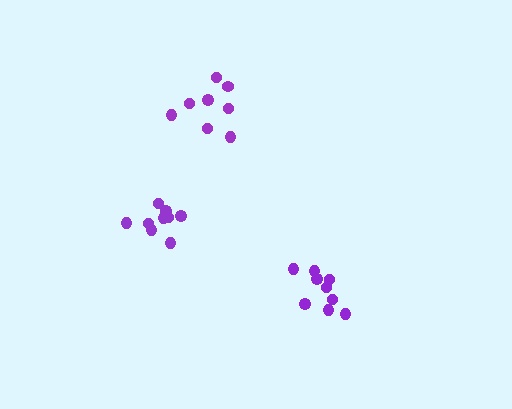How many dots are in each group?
Group 1: 8 dots, Group 2: 9 dots, Group 3: 9 dots (26 total).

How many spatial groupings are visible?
There are 3 spatial groupings.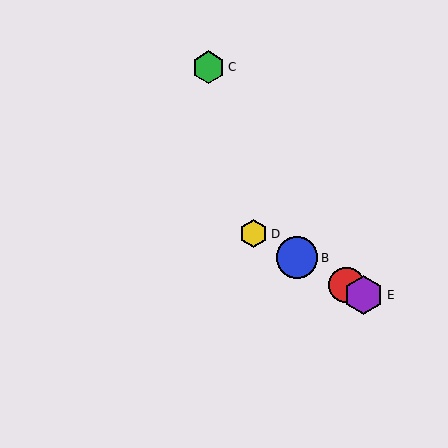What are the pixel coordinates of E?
Object E is at (364, 295).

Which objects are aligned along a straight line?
Objects A, B, D, E are aligned along a straight line.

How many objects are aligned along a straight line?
4 objects (A, B, D, E) are aligned along a straight line.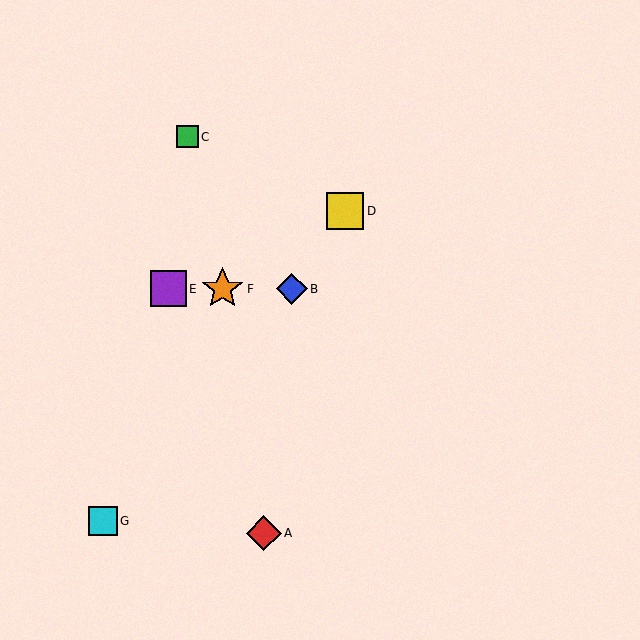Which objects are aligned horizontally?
Objects B, E, F are aligned horizontally.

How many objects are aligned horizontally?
3 objects (B, E, F) are aligned horizontally.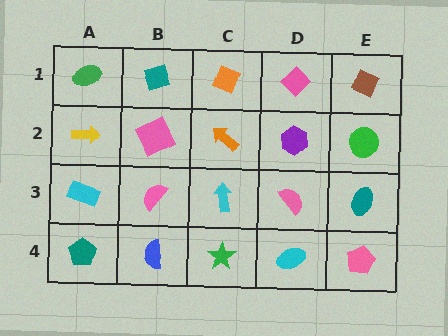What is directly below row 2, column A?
A cyan rectangle.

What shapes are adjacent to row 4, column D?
A pink semicircle (row 3, column D), a green star (row 4, column C), a pink pentagon (row 4, column E).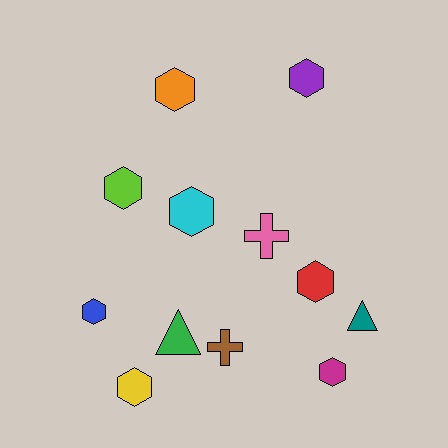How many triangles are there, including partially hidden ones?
There are 2 triangles.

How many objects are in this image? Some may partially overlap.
There are 12 objects.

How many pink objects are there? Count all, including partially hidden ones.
There is 1 pink object.